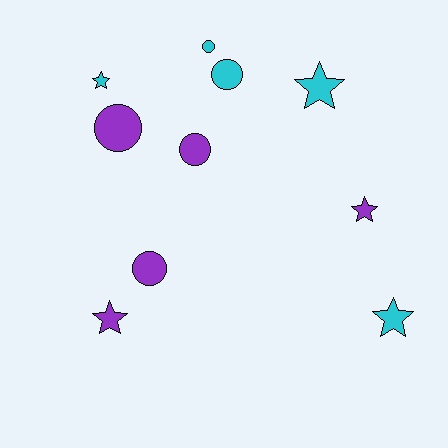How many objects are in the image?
There are 10 objects.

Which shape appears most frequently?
Star, with 5 objects.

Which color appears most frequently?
Cyan, with 5 objects.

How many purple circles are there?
There are 3 purple circles.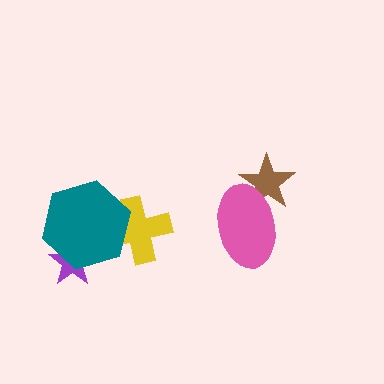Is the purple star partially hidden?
Yes, it is partially covered by another shape.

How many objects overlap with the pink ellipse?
1 object overlaps with the pink ellipse.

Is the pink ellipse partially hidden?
No, no other shape covers it.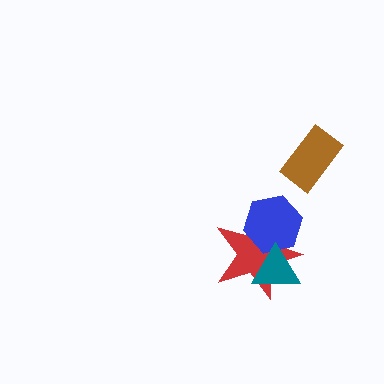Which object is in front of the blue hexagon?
The teal triangle is in front of the blue hexagon.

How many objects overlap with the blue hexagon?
2 objects overlap with the blue hexagon.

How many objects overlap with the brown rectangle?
0 objects overlap with the brown rectangle.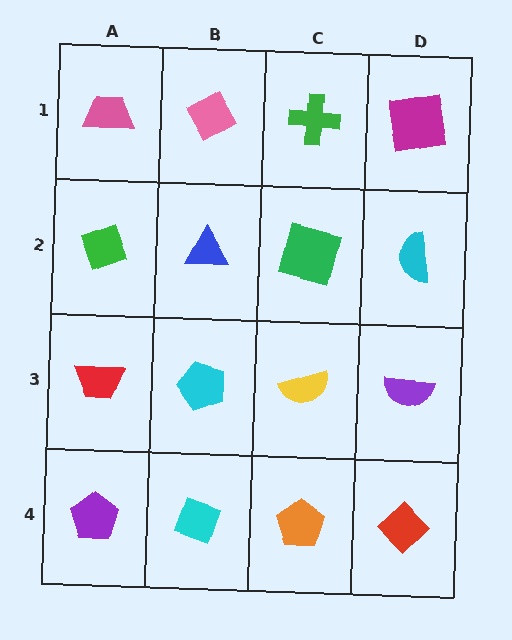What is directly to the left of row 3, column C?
A cyan pentagon.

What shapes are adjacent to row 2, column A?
A pink trapezoid (row 1, column A), a red trapezoid (row 3, column A), a blue triangle (row 2, column B).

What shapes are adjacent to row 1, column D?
A cyan semicircle (row 2, column D), a green cross (row 1, column C).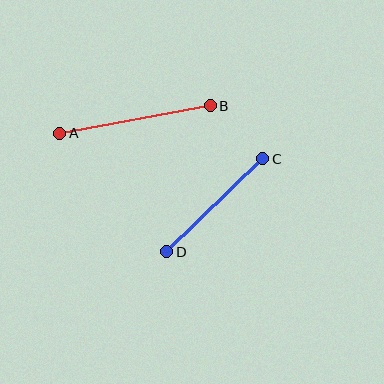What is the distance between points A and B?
The distance is approximately 153 pixels.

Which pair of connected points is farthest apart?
Points A and B are farthest apart.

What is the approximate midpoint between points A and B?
The midpoint is at approximately (135, 120) pixels.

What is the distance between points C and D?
The distance is approximately 134 pixels.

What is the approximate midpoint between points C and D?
The midpoint is at approximately (215, 205) pixels.